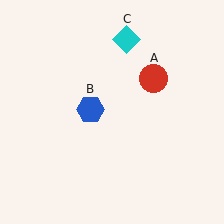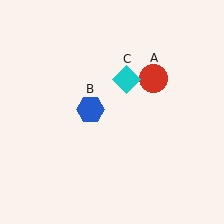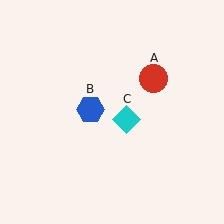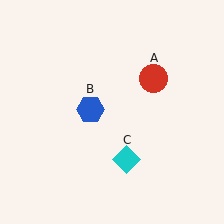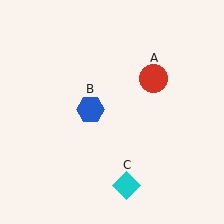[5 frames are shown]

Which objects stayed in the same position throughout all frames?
Red circle (object A) and blue hexagon (object B) remained stationary.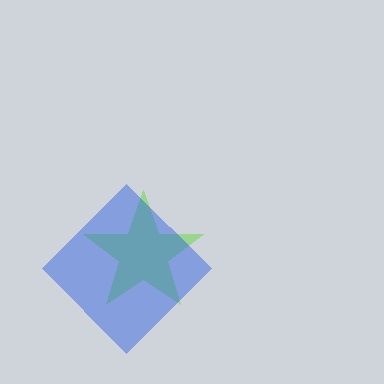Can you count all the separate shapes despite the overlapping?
Yes, there are 2 separate shapes.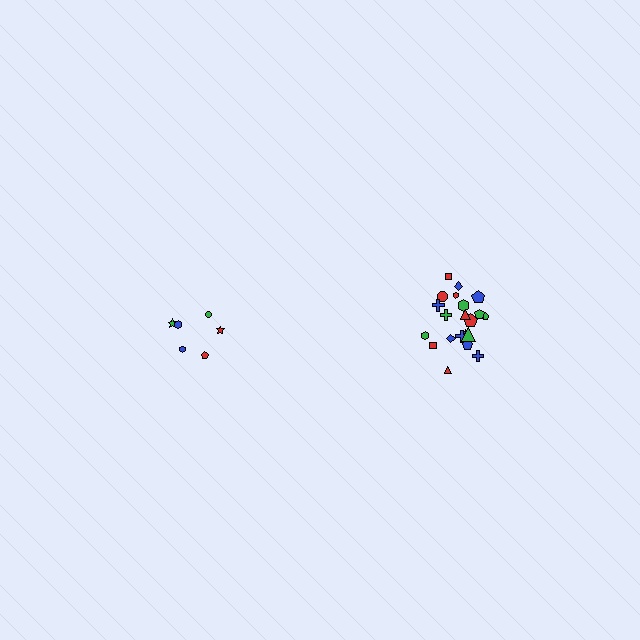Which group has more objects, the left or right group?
The right group.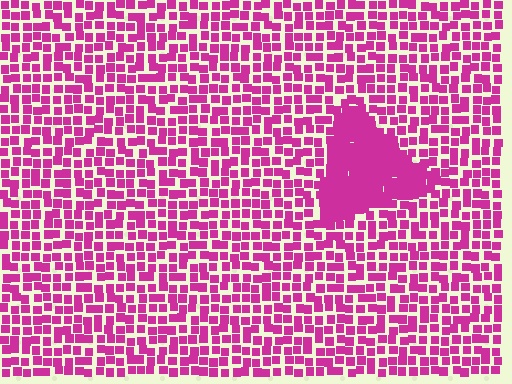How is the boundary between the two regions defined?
The boundary is defined by a change in element density (approximately 2.2x ratio). All elements are the same color, size, and shape.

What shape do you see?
I see a triangle.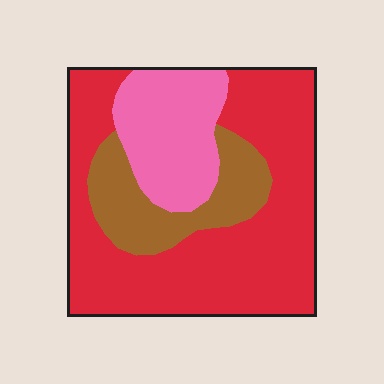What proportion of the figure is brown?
Brown takes up less than a quarter of the figure.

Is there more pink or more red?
Red.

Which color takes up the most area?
Red, at roughly 60%.